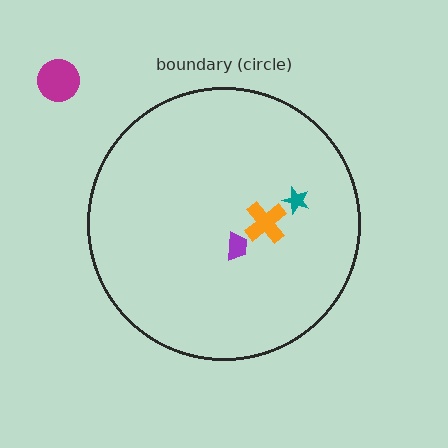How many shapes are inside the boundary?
3 inside, 1 outside.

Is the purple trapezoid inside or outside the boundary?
Inside.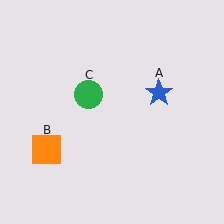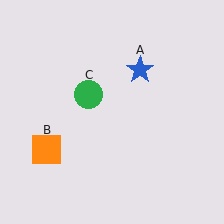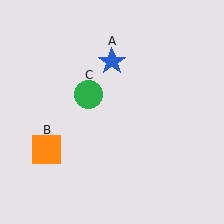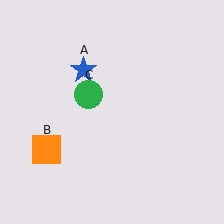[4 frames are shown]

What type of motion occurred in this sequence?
The blue star (object A) rotated counterclockwise around the center of the scene.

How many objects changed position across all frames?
1 object changed position: blue star (object A).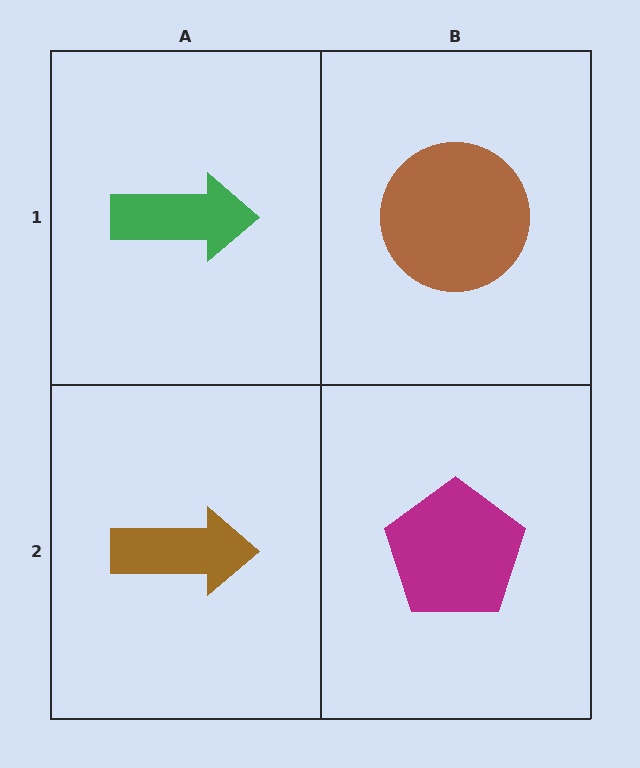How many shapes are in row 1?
2 shapes.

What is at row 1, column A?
A green arrow.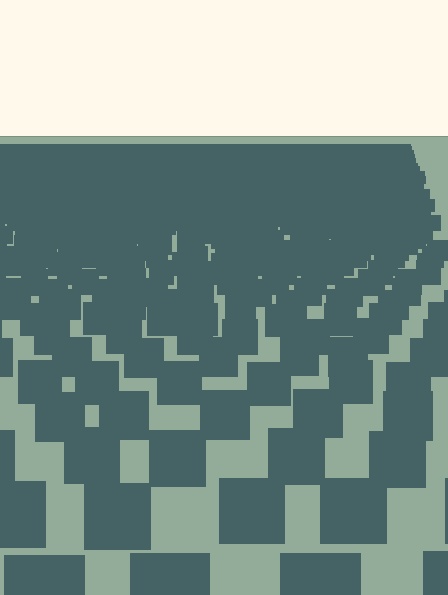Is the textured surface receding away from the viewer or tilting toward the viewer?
The surface is receding away from the viewer. Texture elements get smaller and denser toward the top.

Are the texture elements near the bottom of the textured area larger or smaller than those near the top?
Larger. Near the bottom, elements are closer to the viewer and appear at a bigger on-screen size.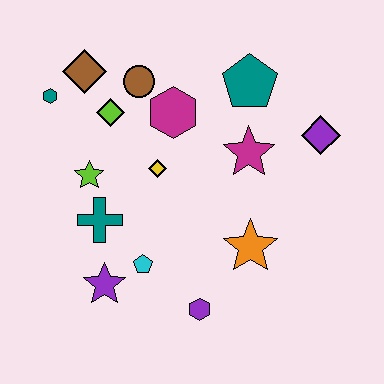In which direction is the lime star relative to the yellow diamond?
The lime star is to the left of the yellow diamond.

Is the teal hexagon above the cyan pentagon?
Yes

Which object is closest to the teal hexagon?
The brown diamond is closest to the teal hexagon.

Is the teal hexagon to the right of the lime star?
No